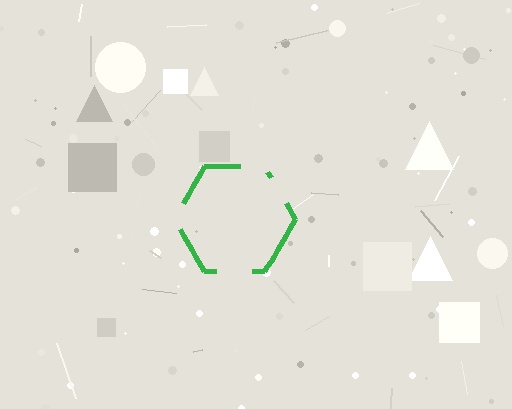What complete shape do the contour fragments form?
The contour fragments form a hexagon.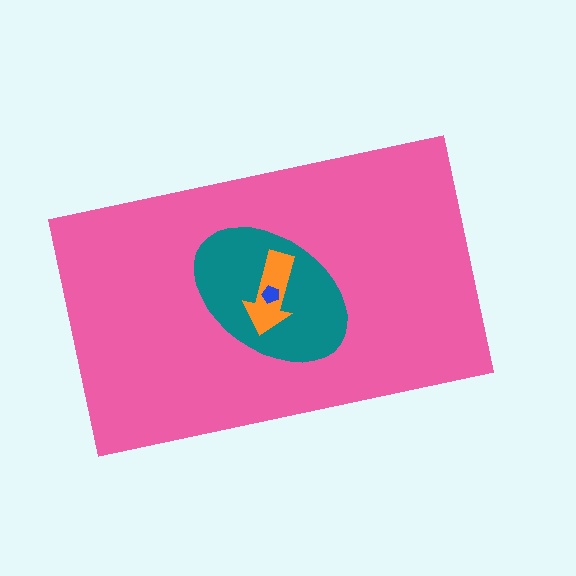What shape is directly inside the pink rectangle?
The teal ellipse.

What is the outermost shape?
The pink rectangle.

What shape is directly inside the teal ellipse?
The orange arrow.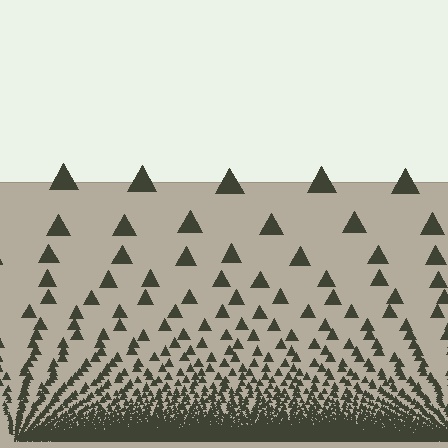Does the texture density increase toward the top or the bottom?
Density increases toward the bottom.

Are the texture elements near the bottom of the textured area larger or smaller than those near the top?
Smaller. The gradient is inverted — elements near the bottom are smaller and denser.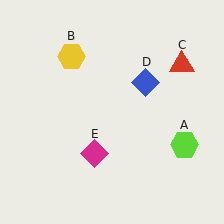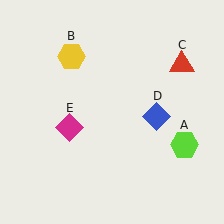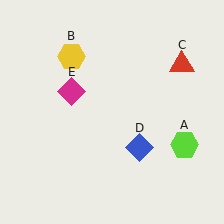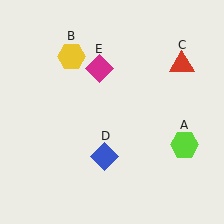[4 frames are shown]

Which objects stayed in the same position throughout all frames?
Lime hexagon (object A) and yellow hexagon (object B) and red triangle (object C) remained stationary.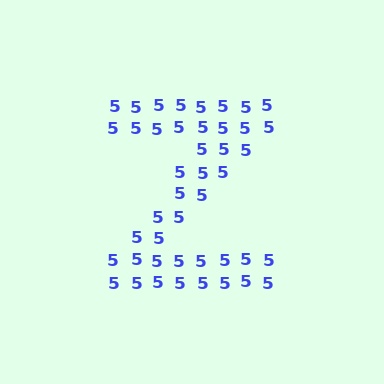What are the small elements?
The small elements are digit 5's.